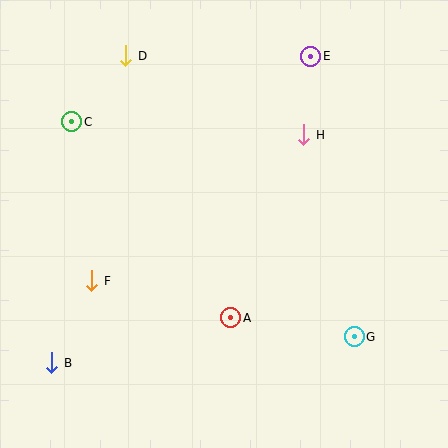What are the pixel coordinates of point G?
Point G is at (354, 337).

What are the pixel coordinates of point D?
Point D is at (126, 56).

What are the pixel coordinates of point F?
Point F is at (92, 281).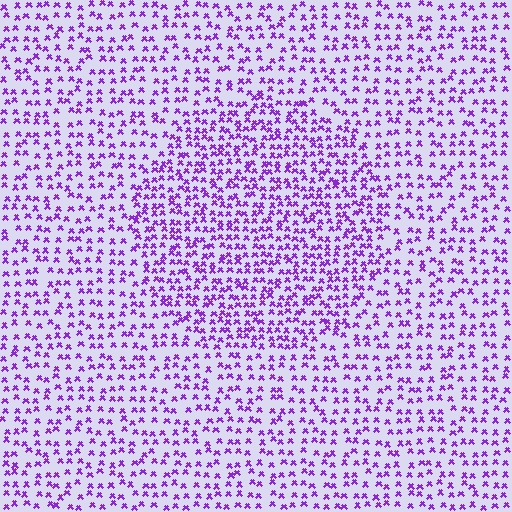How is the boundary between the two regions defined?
The boundary is defined by a change in element density (approximately 1.6x ratio). All elements are the same color, size, and shape.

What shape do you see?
I see a circle.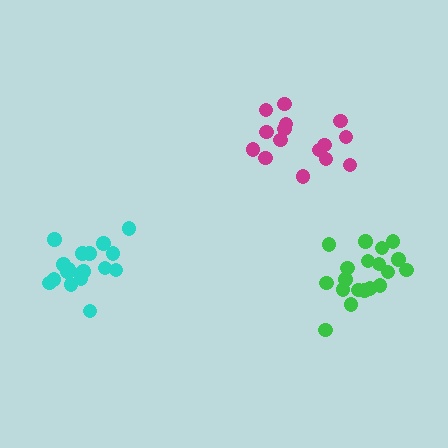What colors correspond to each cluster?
The clusters are colored: magenta, cyan, green.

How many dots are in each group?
Group 1: 15 dots, Group 2: 18 dots, Group 3: 19 dots (52 total).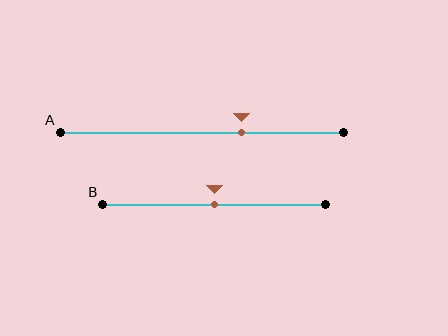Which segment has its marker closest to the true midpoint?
Segment B has its marker closest to the true midpoint.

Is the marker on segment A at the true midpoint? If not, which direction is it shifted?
No, the marker on segment A is shifted to the right by about 14% of the segment length.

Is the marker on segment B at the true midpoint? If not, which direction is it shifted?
Yes, the marker on segment B is at the true midpoint.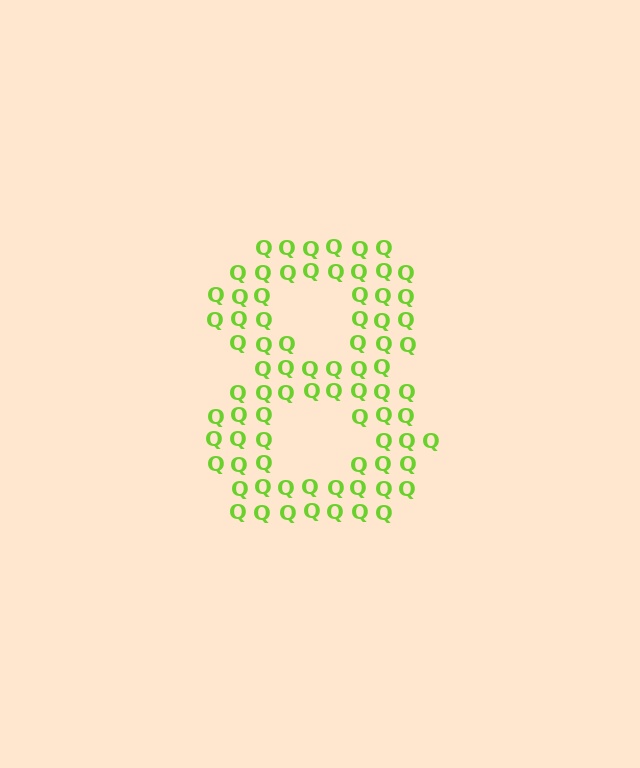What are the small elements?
The small elements are letter Q's.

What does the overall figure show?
The overall figure shows the digit 8.